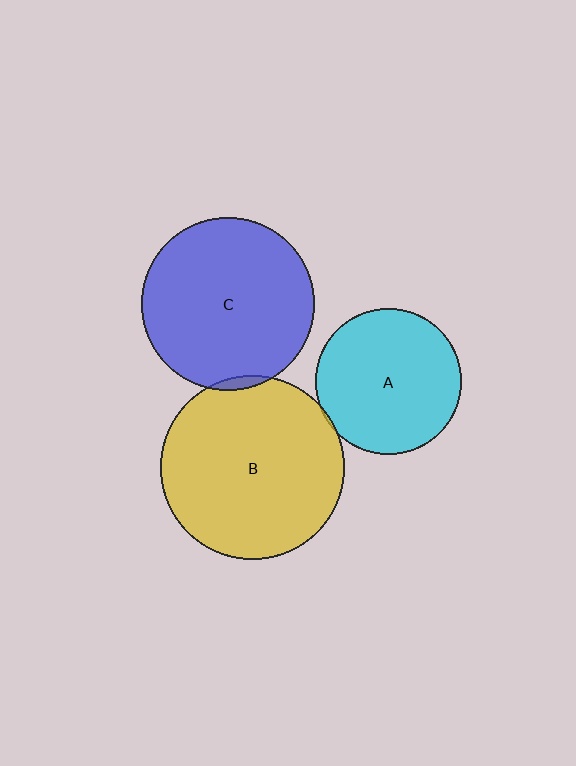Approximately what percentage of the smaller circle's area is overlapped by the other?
Approximately 5%.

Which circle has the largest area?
Circle B (yellow).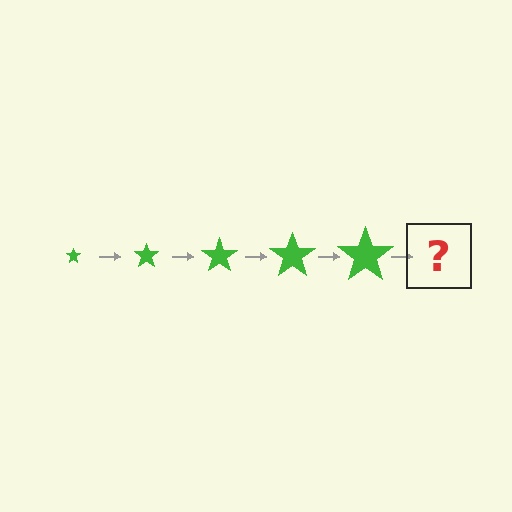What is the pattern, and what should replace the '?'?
The pattern is that the star gets progressively larger each step. The '?' should be a green star, larger than the previous one.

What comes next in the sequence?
The next element should be a green star, larger than the previous one.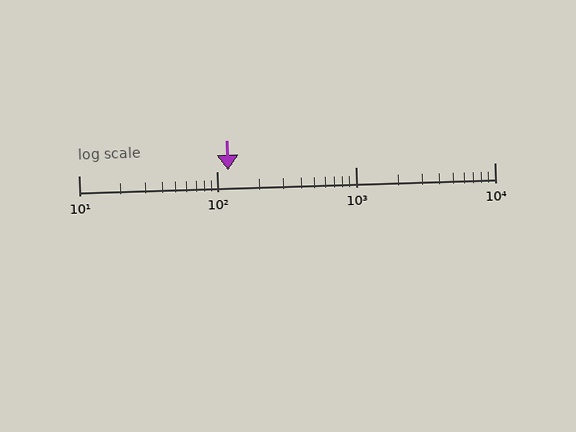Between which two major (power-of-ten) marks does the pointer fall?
The pointer is between 100 and 1000.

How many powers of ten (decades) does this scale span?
The scale spans 3 decades, from 10 to 10000.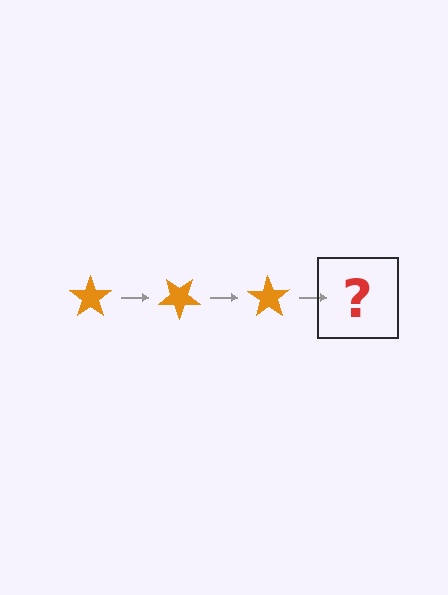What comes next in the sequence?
The next element should be an orange star rotated 105 degrees.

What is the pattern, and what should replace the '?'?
The pattern is that the star rotates 35 degrees each step. The '?' should be an orange star rotated 105 degrees.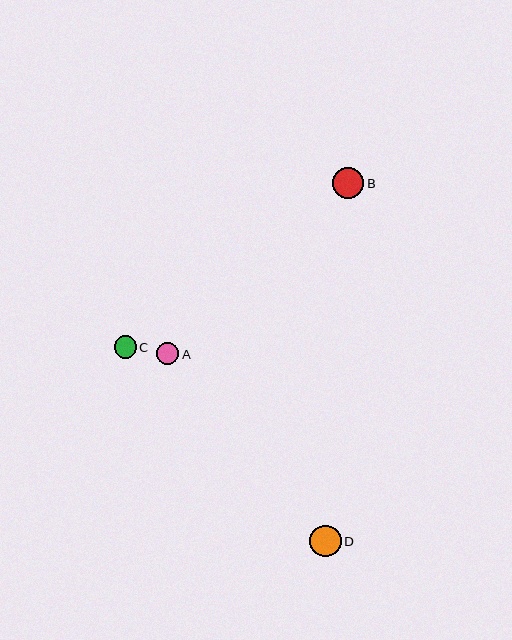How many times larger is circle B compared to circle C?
Circle B is approximately 1.4 times the size of circle C.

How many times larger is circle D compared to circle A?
Circle D is approximately 1.4 times the size of circle A.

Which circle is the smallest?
Circle A is the smallest with a size of approximately 22 pixels.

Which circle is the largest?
Circle D is the largest with a size of approximately 32 pixels.